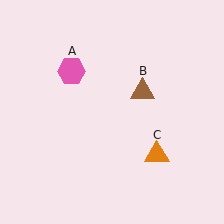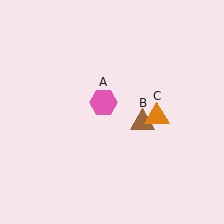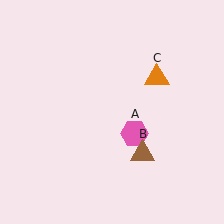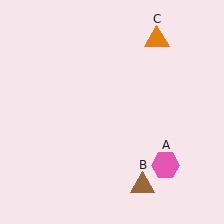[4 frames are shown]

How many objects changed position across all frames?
3 objects changed position: pink hexagon (object A), brown triangle (object B), orange triangle (object C).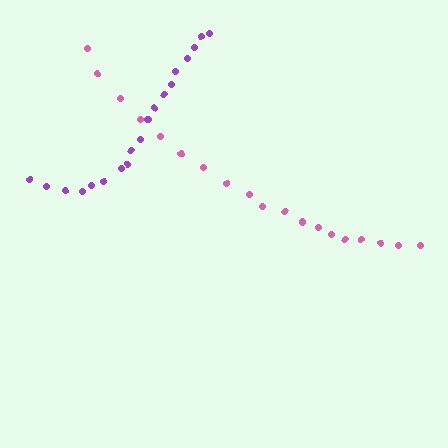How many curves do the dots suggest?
There are 2 distinct paths.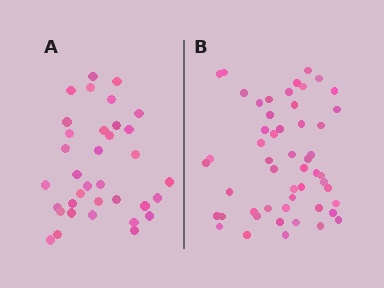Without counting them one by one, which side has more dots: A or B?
Region B (the right region) has more dots.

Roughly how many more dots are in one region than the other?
Region B has approximately 15 more dots than region A.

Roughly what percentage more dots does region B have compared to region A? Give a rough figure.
About 50% more.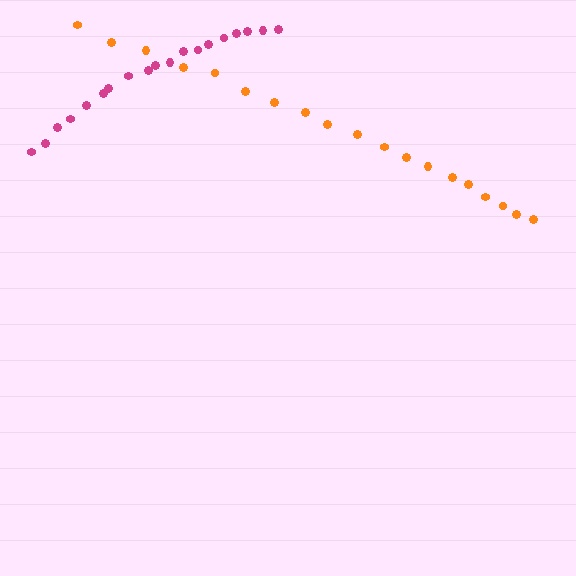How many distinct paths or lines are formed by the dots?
There are 2 distinct paths.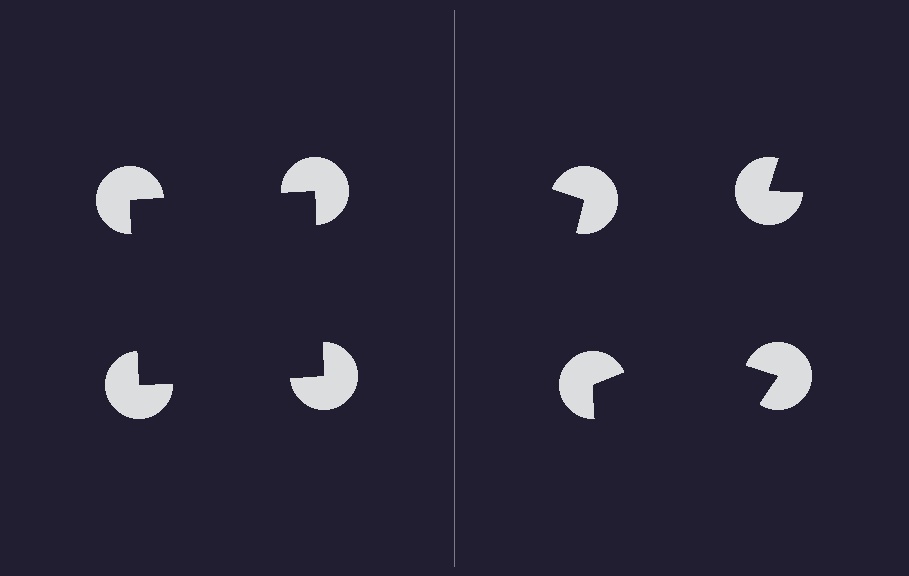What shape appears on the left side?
An illusory square.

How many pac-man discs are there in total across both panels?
8 — 4 on each side.